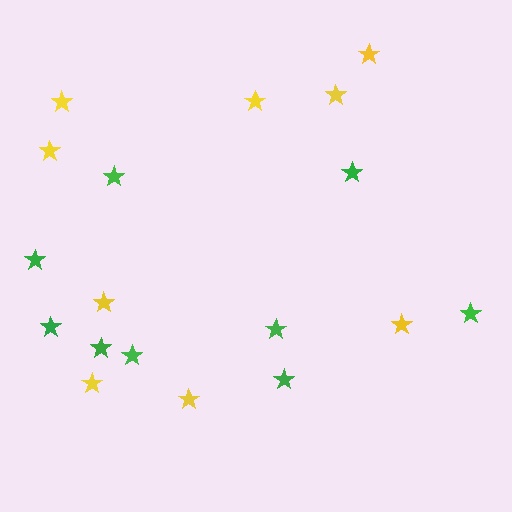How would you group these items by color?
There are 2 groups: one group of green stars (9) and one group of yellow stars (9).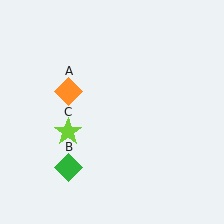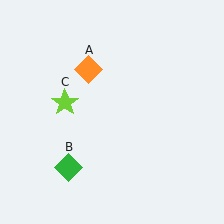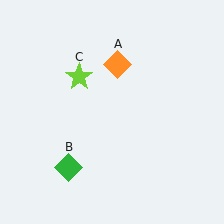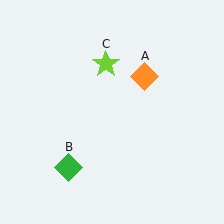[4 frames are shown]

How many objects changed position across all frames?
2 objects changed position: orange diamond (object A), lime star (object C).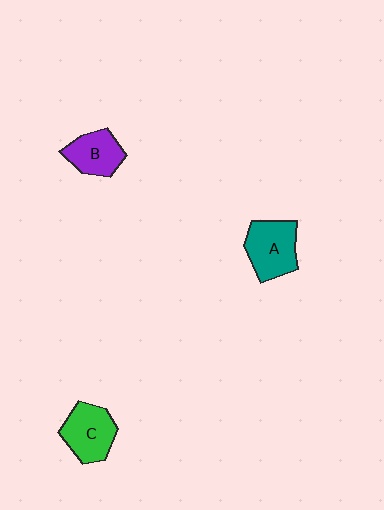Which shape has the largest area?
Shape A (teal).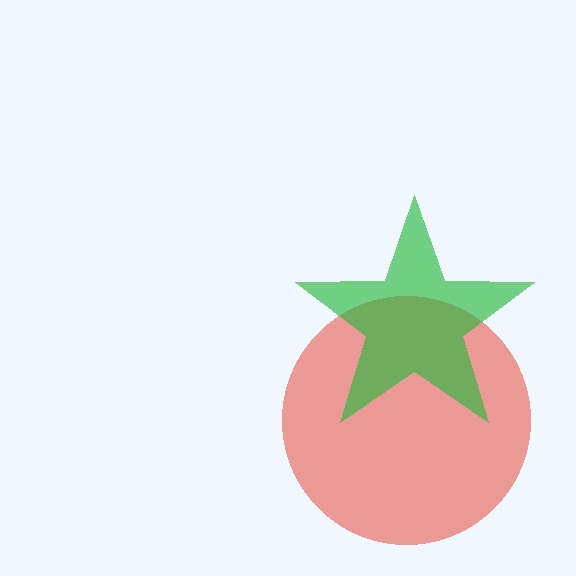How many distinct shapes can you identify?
There are 2 distinct shapes: a red circle, a green star.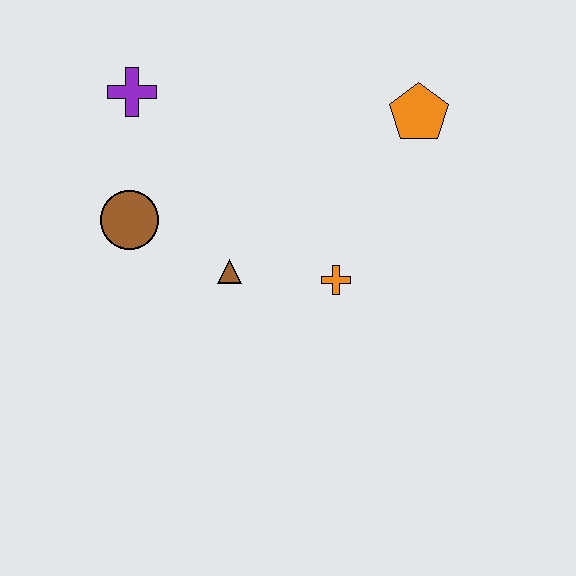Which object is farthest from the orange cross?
The purple cross is farthest from the orange cross.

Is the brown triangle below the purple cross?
Yes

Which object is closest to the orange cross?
The brown triangle is closest to the orange cross.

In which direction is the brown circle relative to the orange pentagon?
The brown circle is to the left of the orange pentagon.